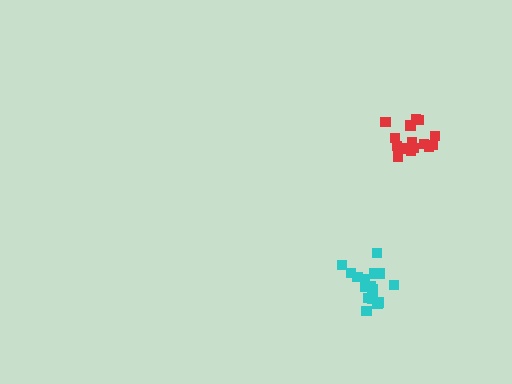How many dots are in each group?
Group 1: 16 dots, Group 2: 16 dots (32 total).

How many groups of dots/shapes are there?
There are 2 groups.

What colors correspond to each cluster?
The clusters are colored: cyan, red.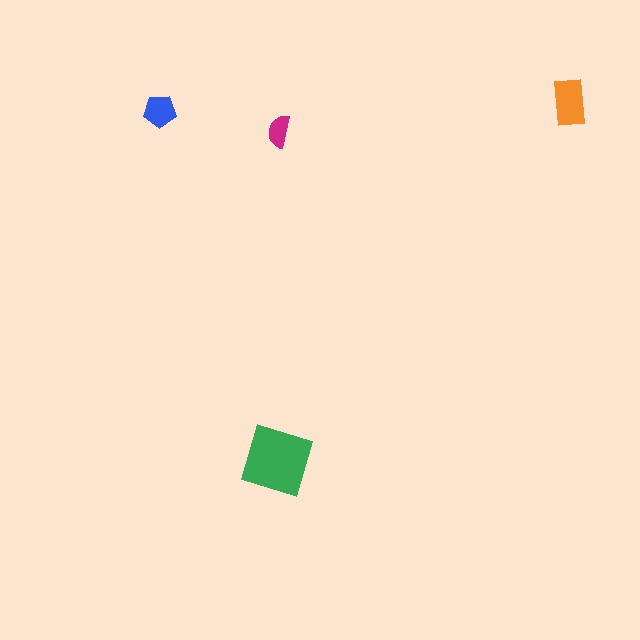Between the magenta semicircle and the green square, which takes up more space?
The green square.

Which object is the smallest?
The magenta semicircle.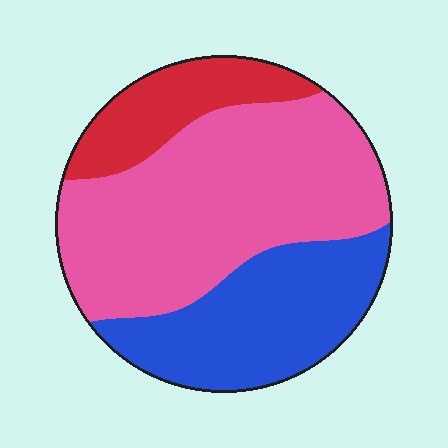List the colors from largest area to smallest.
From largest to smallest: pink, blue, red.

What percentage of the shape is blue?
Blue covers about 30% of the shape.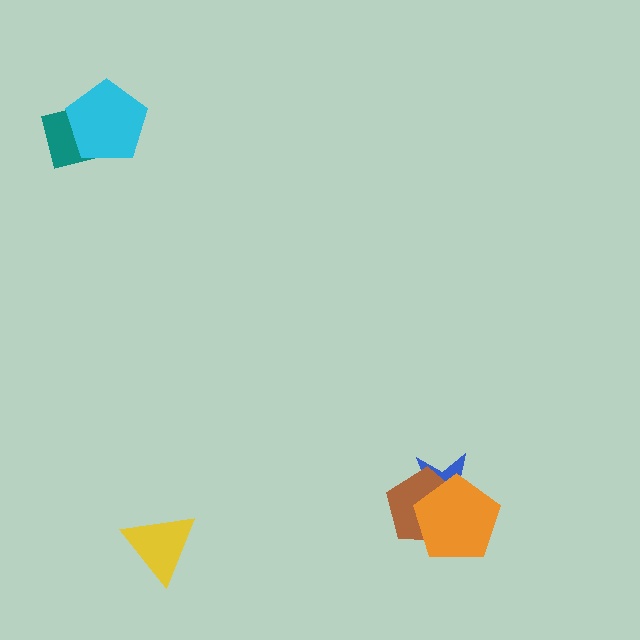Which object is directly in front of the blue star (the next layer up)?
The brown pentagon is directly in front of the blue star.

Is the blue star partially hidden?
Yes, it is partially covered by another shape.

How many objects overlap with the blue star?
2 objects overlap with the blue star.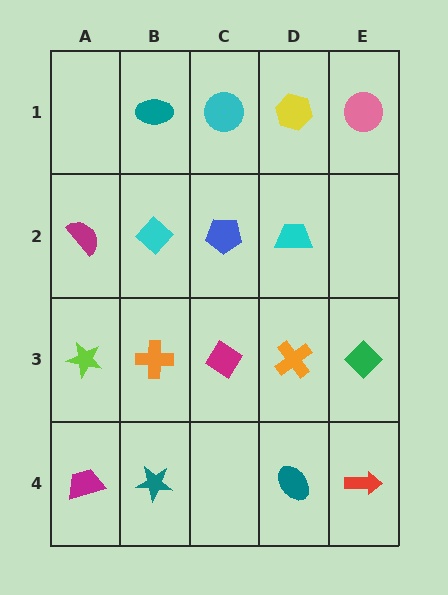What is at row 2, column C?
A blue pentagon.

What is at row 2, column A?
A magenta semicircle.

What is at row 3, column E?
A green diamond.